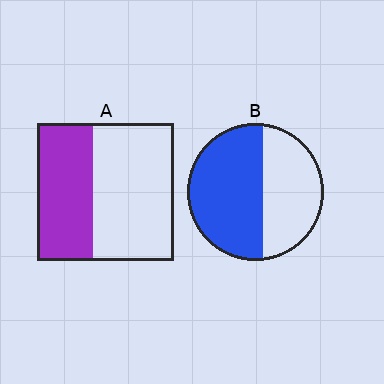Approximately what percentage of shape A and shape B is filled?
A is approximately 40% and B is approximately 55%.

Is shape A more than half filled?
No.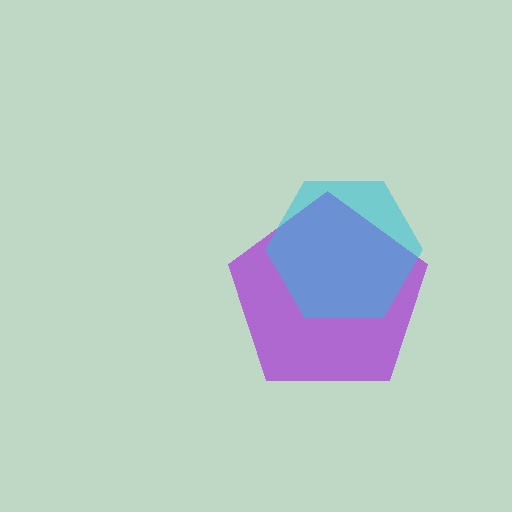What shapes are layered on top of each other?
The layered shapes are: a purple pentagon, a cyan hexagon.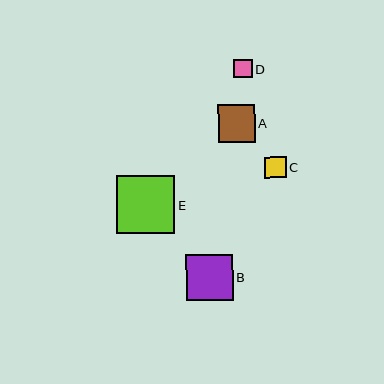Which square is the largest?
Square E is the largest with a size of approximately 59 pixels.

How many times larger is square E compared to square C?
Square E is approximately 2.7 times the size of square C.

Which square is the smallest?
Square D is the smallest with a size of approximately 19 pixels.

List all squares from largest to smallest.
From largest to smallest: E, B, A, C, D.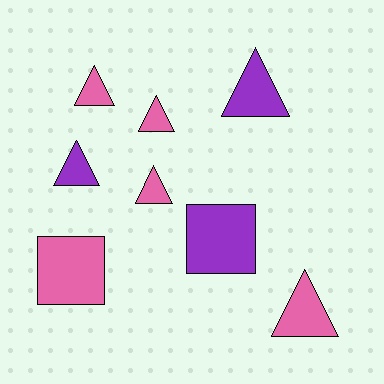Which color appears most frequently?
Pink, with 5 objects.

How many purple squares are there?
There is 1 purple square.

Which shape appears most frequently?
Triangle, with 6 objects.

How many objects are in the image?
There are 8 objects.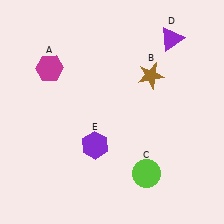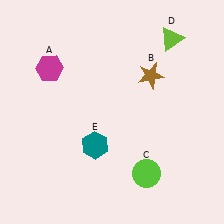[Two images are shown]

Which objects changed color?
D changed from purple to lime. E changed from purple to teal.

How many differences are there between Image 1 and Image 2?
There are 2 differences between the two images.